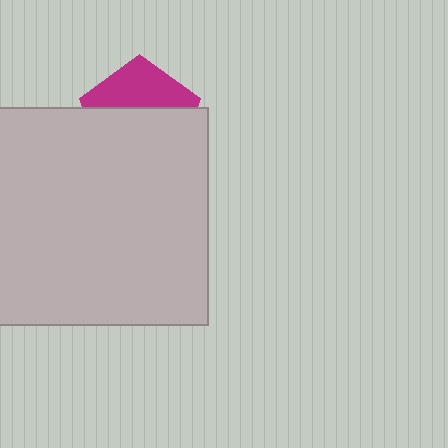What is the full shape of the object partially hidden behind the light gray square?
The partially hidden object is a magenta pentagon.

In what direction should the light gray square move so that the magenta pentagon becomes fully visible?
The light gray square should move down. That is the shortest direction to clear the overlap and leave the magenta pentagon fully visible.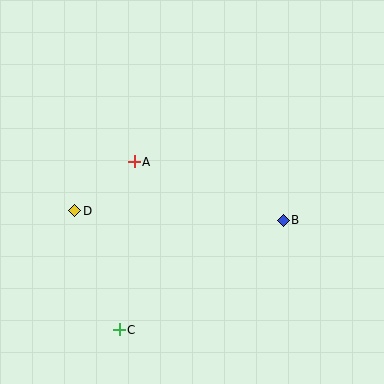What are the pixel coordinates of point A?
Point A is at (134, 162).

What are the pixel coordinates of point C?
Point C is at (119, 330).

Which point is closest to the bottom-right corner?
Point B is closest to the bottom-right corner.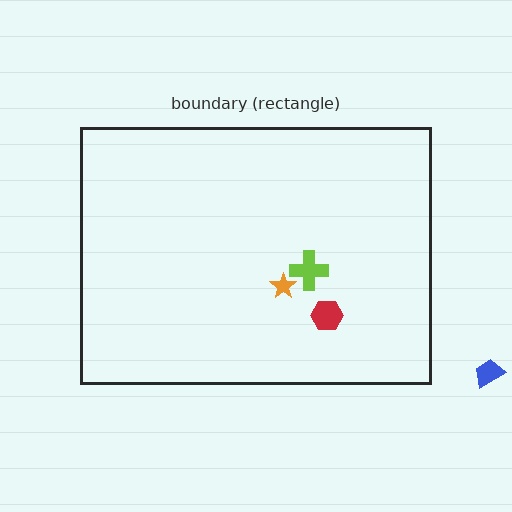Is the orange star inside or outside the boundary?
Inside.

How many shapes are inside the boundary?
3 inside, 1 outside.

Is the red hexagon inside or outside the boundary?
Inside.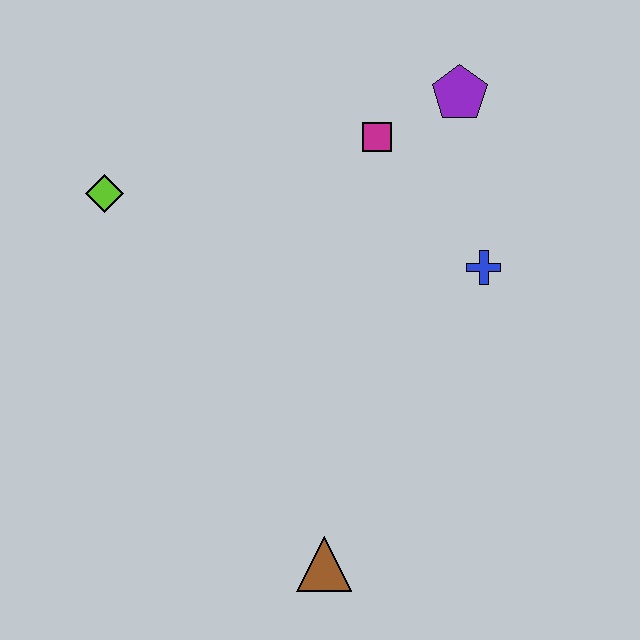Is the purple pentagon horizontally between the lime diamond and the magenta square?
No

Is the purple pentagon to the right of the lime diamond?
Yes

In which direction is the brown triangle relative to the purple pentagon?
The brown triangle is below the purple pentagon.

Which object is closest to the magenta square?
The purple pentagon is closest to the magenta square.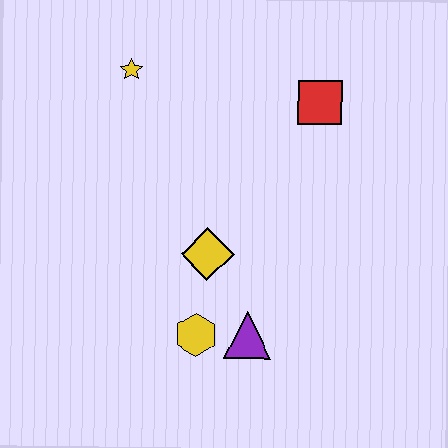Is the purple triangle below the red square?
Yes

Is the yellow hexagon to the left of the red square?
Yes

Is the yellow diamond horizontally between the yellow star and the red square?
Yes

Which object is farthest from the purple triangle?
The yellow star is farthest from the purple triangle.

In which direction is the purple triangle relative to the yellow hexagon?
The purple triangle is to the right of the yellow hexagon.